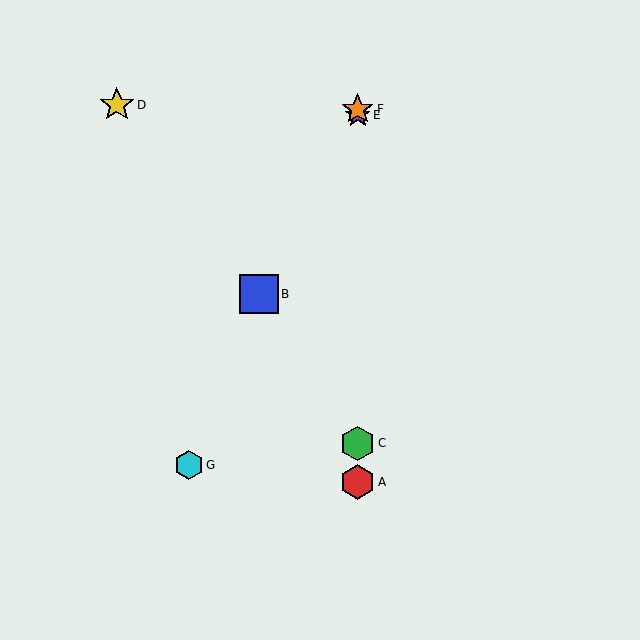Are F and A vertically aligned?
Yes, both are at x≈358.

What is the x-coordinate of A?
Object A is at x≈358.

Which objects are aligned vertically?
Objects A, C, E, F are aligned vertically.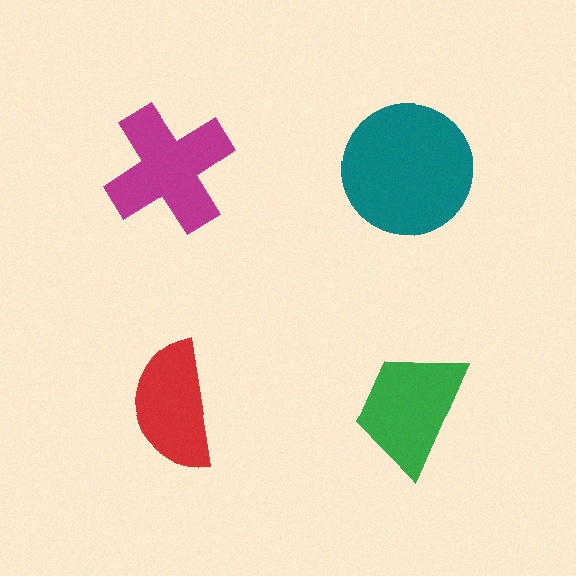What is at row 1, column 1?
A magenta cross.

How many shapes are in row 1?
2 shapes.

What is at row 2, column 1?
A red semicircle.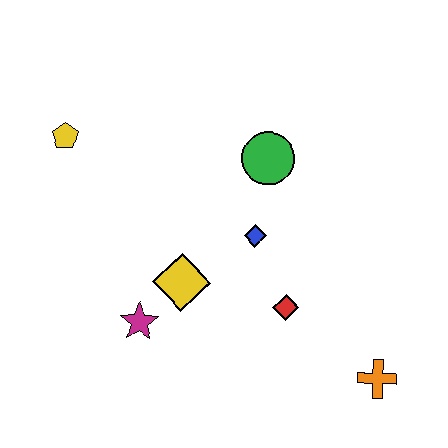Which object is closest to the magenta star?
The yellow diamond is closest to the magenta star.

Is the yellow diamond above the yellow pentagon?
No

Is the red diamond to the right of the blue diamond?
Yes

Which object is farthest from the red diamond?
The yellow pentagon is farthest from the red diamond.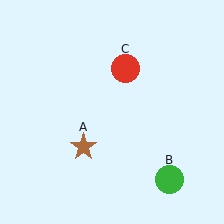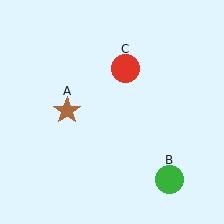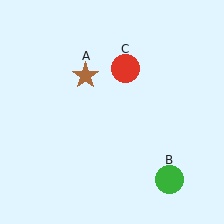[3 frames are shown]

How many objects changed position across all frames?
1 object changed position: brown star (object A).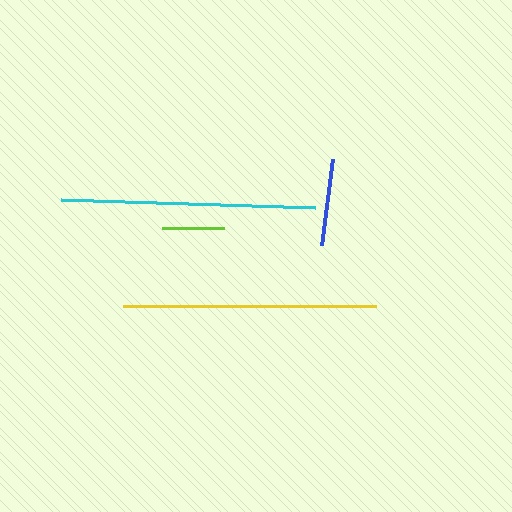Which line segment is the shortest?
The lime line is the shortest at approximately 62 pixels.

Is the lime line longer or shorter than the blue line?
The blue line is longer than the lime line.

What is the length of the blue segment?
The blue segment is approximately 87 pixels long.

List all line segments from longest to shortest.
From longest to shortest: cyan, yellow, blue, lime.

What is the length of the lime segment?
The lime segment is approximately 62 pixels long.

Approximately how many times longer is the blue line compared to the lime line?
The blue line is approximately 1.4 times the length of the lime line.